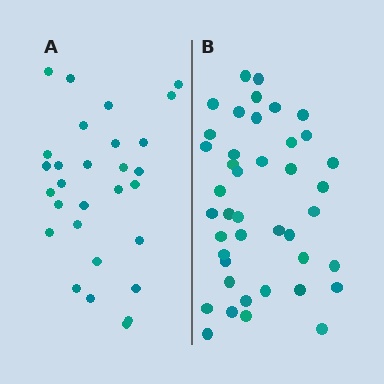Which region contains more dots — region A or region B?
Region B (the right region) has more dots.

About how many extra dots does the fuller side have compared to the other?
Region B has approximately 15 more dots than region A.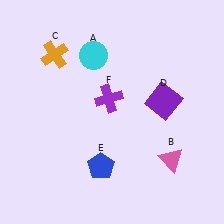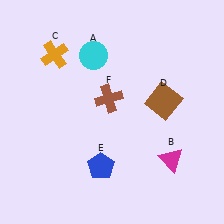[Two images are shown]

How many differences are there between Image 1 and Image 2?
There are 3 differences between the two images.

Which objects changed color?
B changed from pink to magenta. D changed from purple to brown. F changed from purple to brown.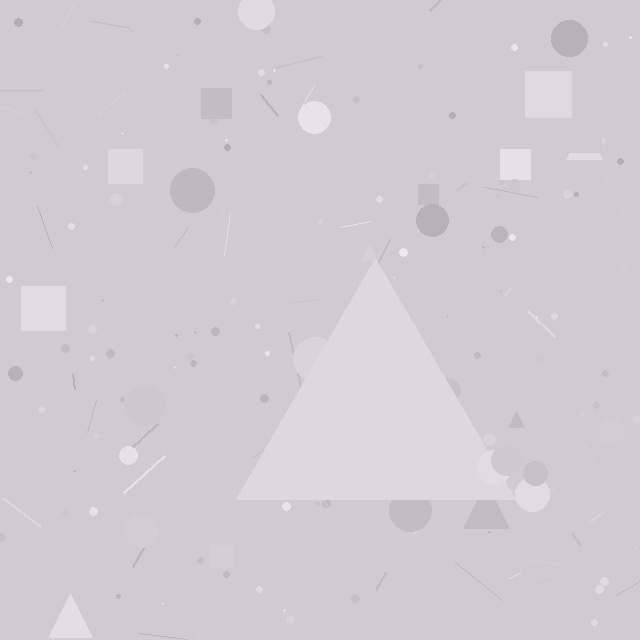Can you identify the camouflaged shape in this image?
The camouflaged shape is a triangle.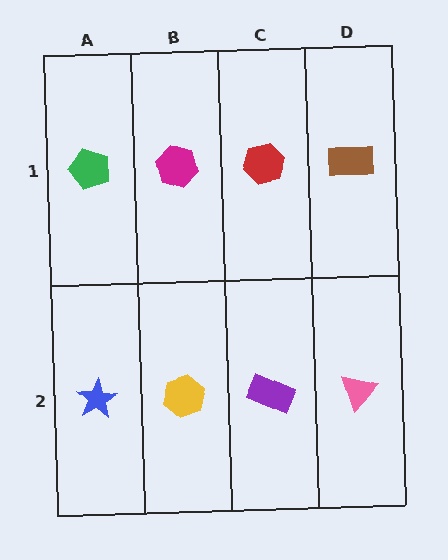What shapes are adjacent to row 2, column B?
A magenta hexagon (row 1, column B), a blue star (row 2, column A), a purple rectangle (row 2, column C).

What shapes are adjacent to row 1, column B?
A yellow hexagon (row 2, column B), a green pentagon (row 1, column A), a red hexagon (row 1, column C).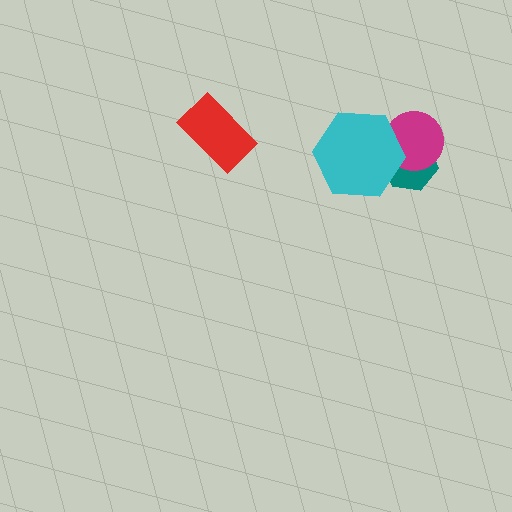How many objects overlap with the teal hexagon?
2 objects overlap with the teal hexagon.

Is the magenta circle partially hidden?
Yes, it is partially covered by another shape.